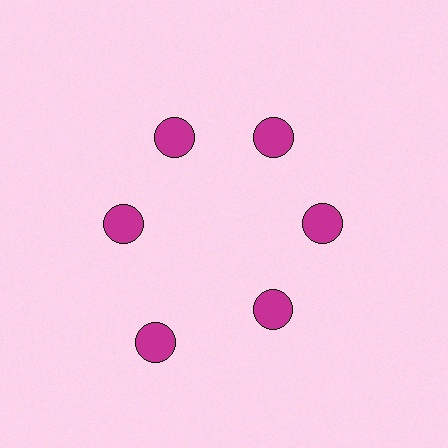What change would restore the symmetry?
The symmetry would be restored by moving it inward, back onto the ring so that all 6 circles sit at equal angles and equal distance from the center.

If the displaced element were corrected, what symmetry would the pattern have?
It would have 6-fold rotational symmetry — the pattern would map onto itself every 60 degrees.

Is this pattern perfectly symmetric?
No. The 6 magenta circles are arranged in a ring, but one element near the 7 o'clock position is pushed outward from the center, breaking the 6-fold rotational symmetry.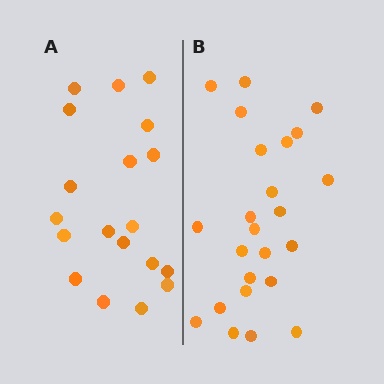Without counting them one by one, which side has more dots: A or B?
Region B (the right region) has more dots.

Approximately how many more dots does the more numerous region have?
Region B has about 5 more dots than region A.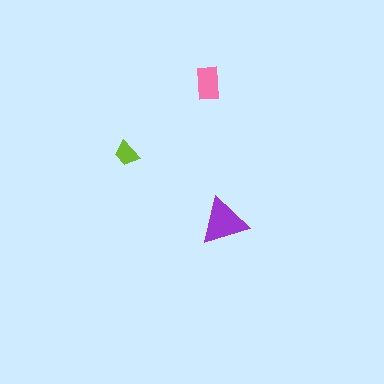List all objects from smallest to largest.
The lime trapezoid, the pink rectangle, the purple triangle.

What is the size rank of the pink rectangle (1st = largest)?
2nd.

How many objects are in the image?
There are 3 objects in the image.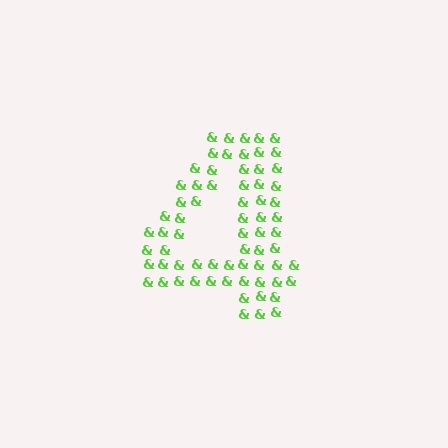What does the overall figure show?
The overall figure shows the digit 4.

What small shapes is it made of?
It is made of small ampersands.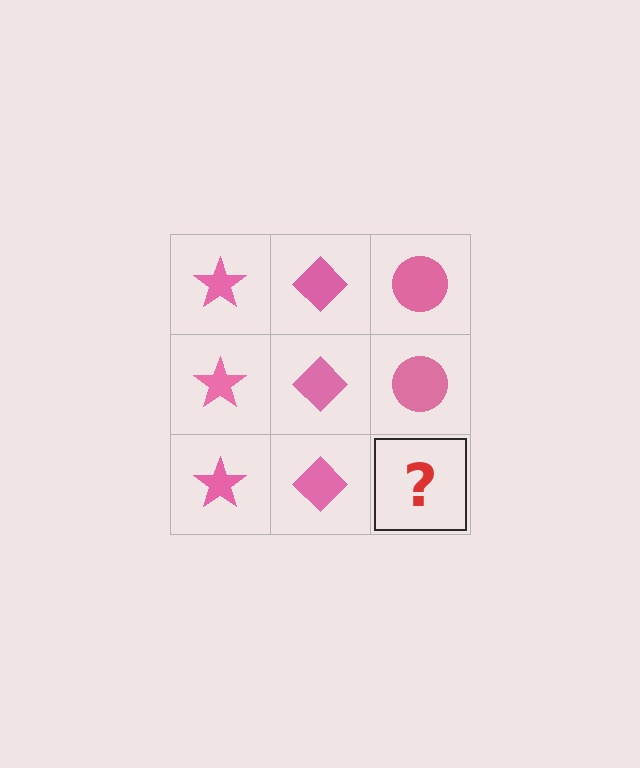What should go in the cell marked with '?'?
The missing cell should contain a pink circle.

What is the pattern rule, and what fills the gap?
The rule is that each column has a consistent shape. The gap should be filled with a pink circle.